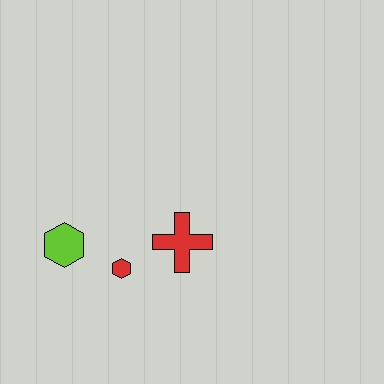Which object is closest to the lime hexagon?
The red hexagon is closest to the lime hexagon.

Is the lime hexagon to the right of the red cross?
No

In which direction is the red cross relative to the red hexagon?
The red cross is to the right of the red hexagon.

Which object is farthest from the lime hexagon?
The red cross is farthest from the lime hexagon.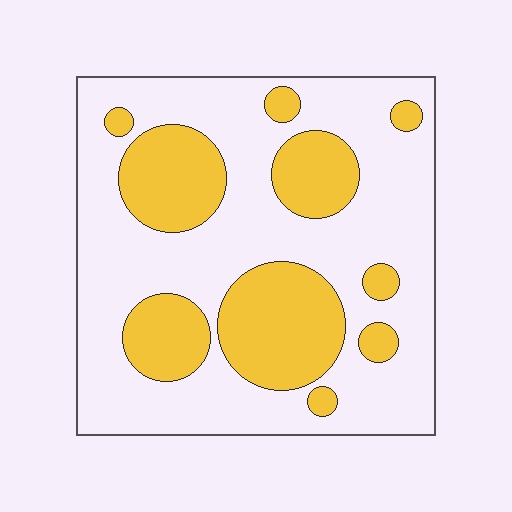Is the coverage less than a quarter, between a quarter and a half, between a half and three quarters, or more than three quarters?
Between a quarter and a half.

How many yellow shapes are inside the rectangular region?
10.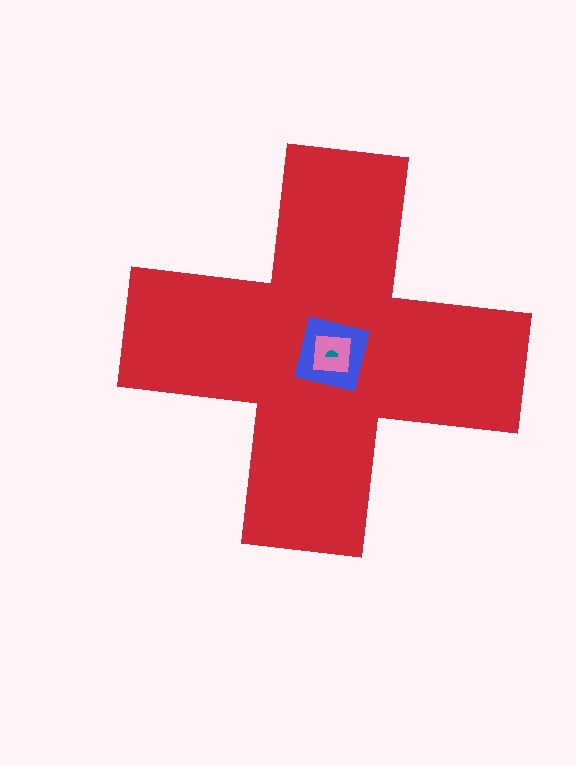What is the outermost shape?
The red cross.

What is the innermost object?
The teal semicircle.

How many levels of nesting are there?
4.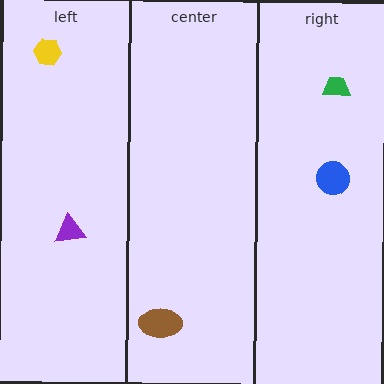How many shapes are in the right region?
2.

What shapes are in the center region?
The brown ellipse.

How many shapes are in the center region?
1.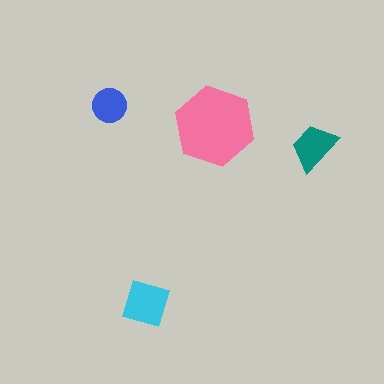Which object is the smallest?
The blue circle.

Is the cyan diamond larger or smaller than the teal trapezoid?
Larger.